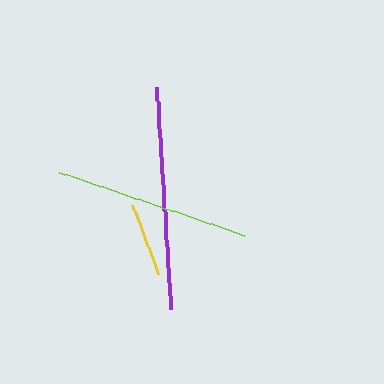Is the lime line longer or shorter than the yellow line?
The lime line is longer than the yellow line.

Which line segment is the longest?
The purple line is the longest at approximately 222 pixels.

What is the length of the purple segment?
The purple segment is approximately 222 pixels long.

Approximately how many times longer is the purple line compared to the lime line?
The purple line is approximately 1.1 times the length of the lime line.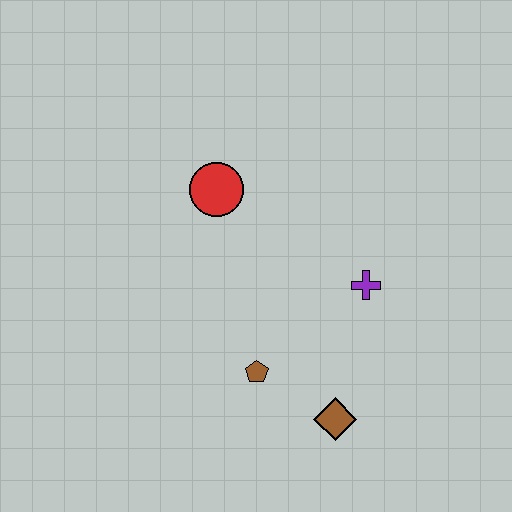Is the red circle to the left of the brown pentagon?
Yes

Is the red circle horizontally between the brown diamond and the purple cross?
No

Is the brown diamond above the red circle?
No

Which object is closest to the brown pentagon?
The brown diamond is closest to the brown pentagon.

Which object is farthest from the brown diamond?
The red circle is farthest from the brown diamond.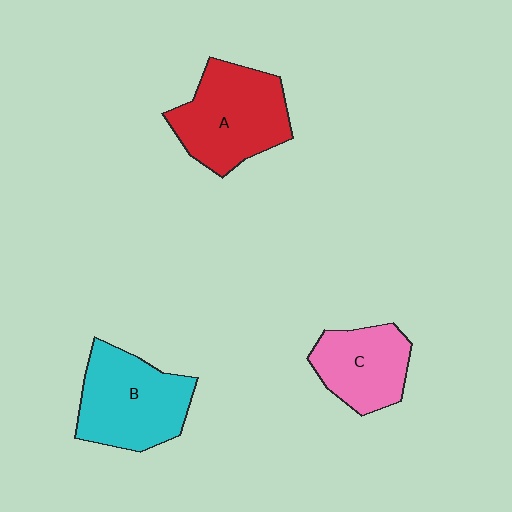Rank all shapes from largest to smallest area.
From largest to smallest: A (red), B (cyan), C (pink).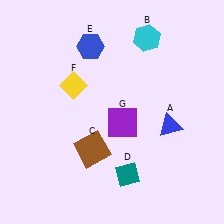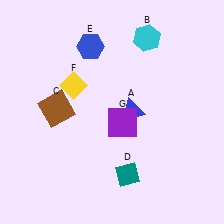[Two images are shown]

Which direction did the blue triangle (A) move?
The blue triangle (A) moved left.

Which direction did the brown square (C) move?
The brown square (C) moved up.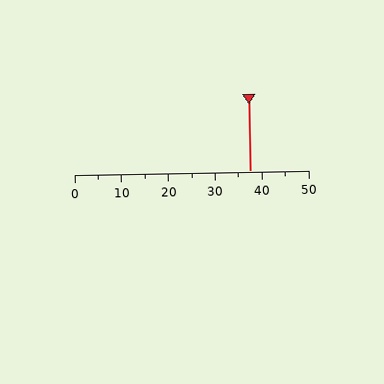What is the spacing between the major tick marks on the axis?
The major ticks are spaced 10 apart.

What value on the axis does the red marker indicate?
The marker indicates approximately 37.5.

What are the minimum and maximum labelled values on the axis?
The axis runs from 0 to 50.